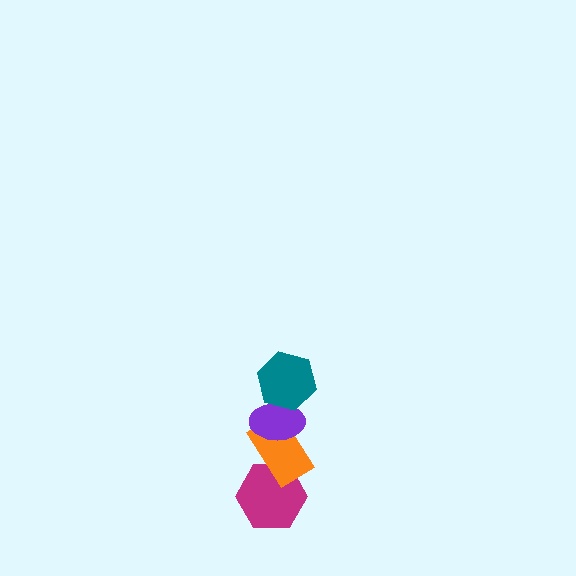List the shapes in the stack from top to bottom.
From top to bottom: the teal hexagon, the purple ellipse, the orange rectangle, the magenta hexagon.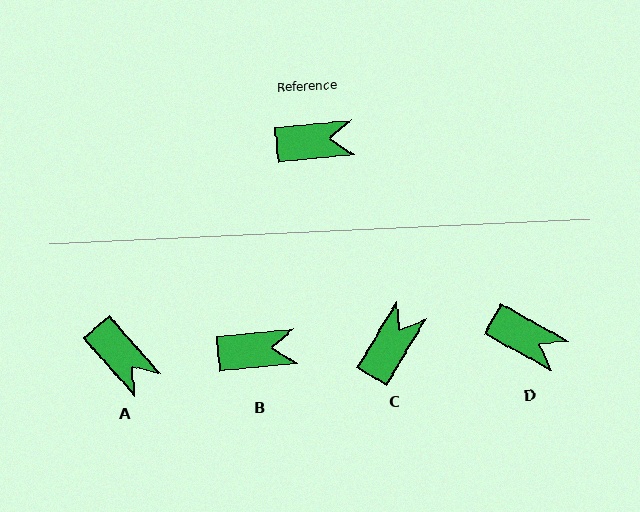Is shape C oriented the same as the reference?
No, it is off by about 53 degrees.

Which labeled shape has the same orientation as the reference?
B.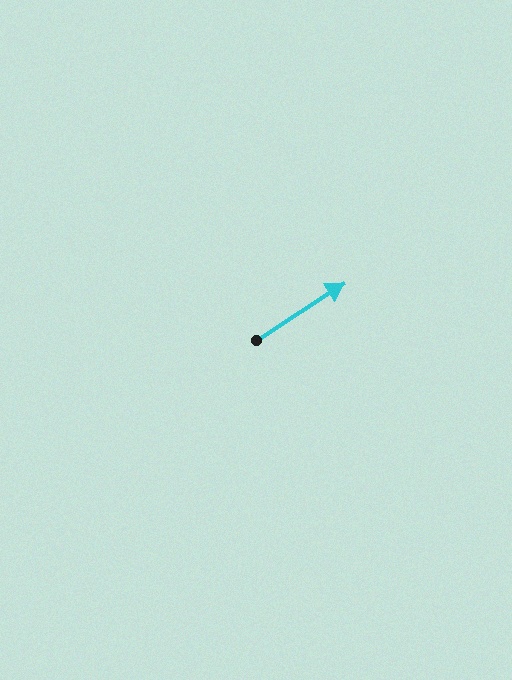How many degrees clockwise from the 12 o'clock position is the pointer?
Approximately 57 degrees.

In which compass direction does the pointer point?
Northeast.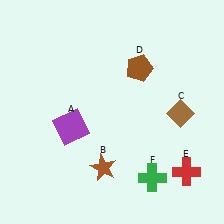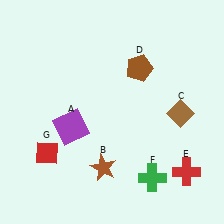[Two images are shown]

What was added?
A red diamond (G) was added in Image 2.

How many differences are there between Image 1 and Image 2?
There is 1 difference between the two images.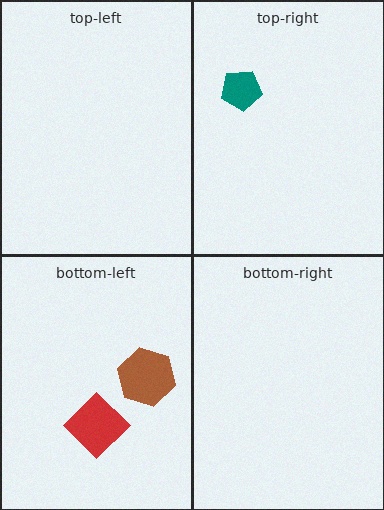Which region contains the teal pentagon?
The top-right region.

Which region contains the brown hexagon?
The bottom-left region.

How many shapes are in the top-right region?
1.